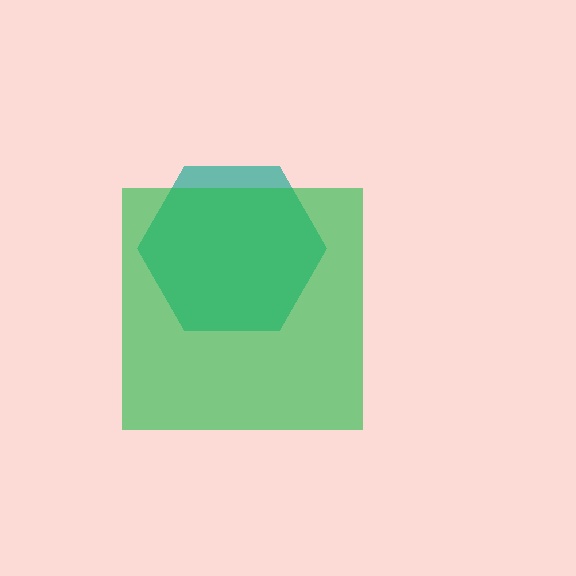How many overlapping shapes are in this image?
There are 2 overlapping shapes in the image.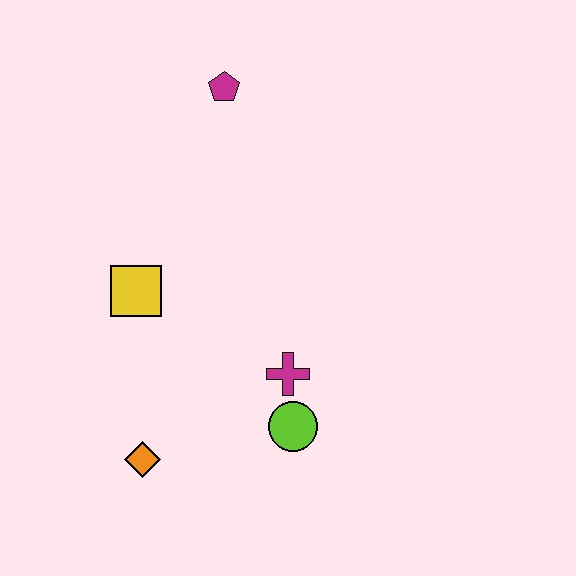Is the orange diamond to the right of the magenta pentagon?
No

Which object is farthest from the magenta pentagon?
The orange diamond is farthest from the magenta pentagon.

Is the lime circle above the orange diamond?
Yes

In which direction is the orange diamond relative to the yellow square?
The orange diamond is below the yellow square.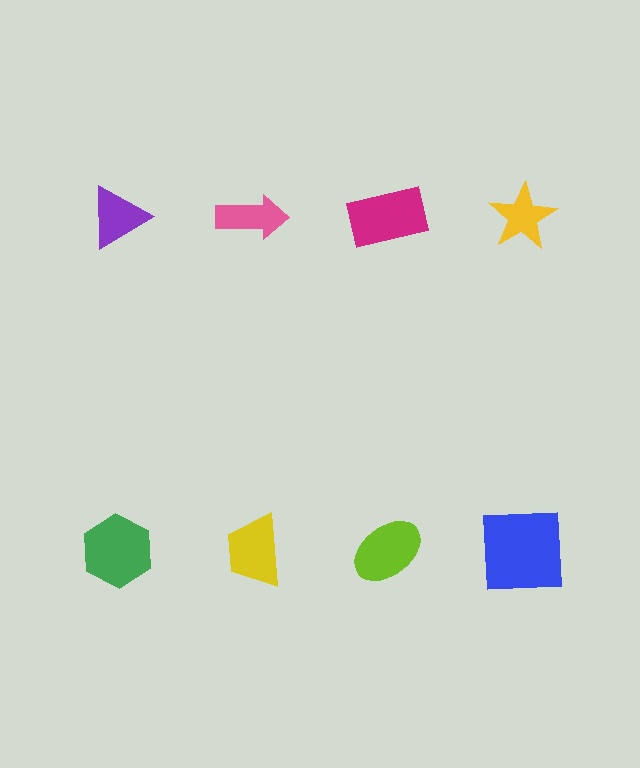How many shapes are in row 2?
4 shapes.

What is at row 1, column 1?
A purple triangle.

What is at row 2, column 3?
A lime ellipse.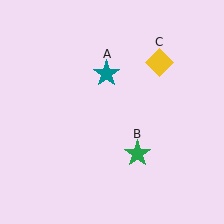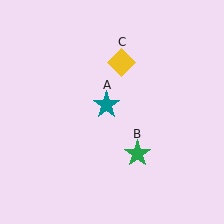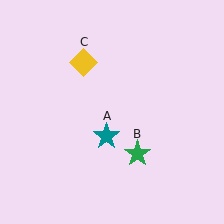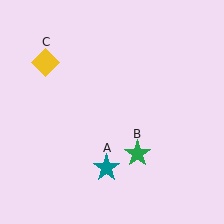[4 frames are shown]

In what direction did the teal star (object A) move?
The teal star (object A) moved down.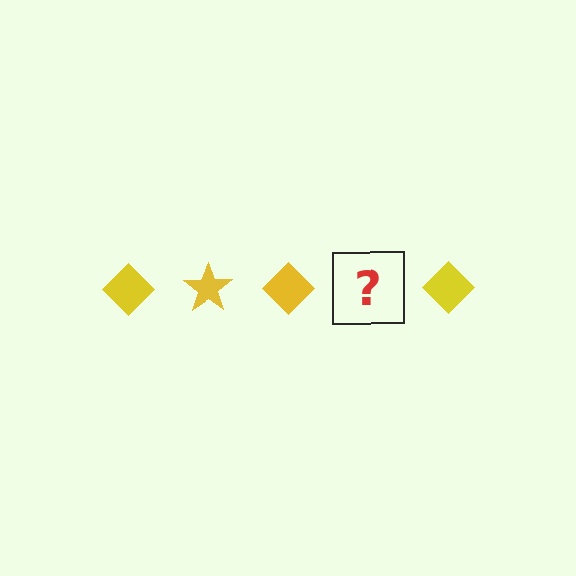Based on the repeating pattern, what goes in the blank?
The blank should be a yellow star.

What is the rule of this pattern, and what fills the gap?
The rule is that the pattern cycles through diamond, star shapes in yellow. The gap should be filled with a yellow star.